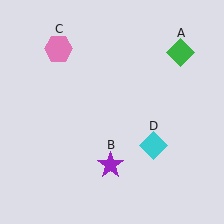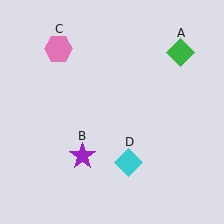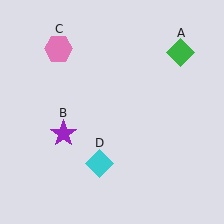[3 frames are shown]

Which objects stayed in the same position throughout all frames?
Green diamond (object A) and pink hexagon (object C) remained stationary.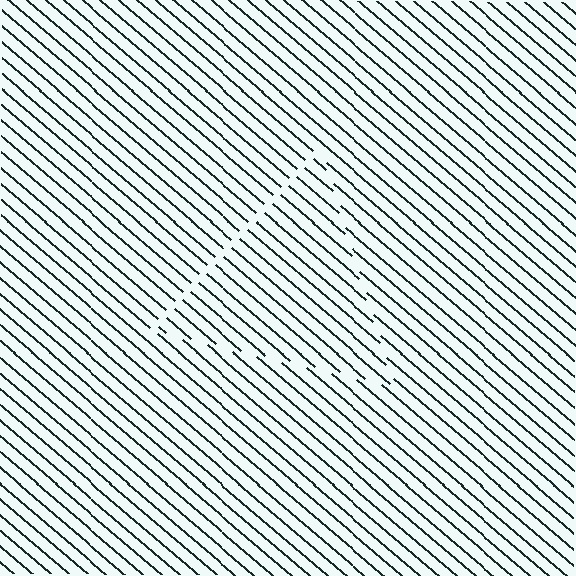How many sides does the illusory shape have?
3 sides — the line-ends trace a triangle.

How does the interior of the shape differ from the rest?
The interior of the shape contains the same grating, shifted by half a period — the contour is defined by the phase discontinuity where line-ends from the inner and outer gratings abut.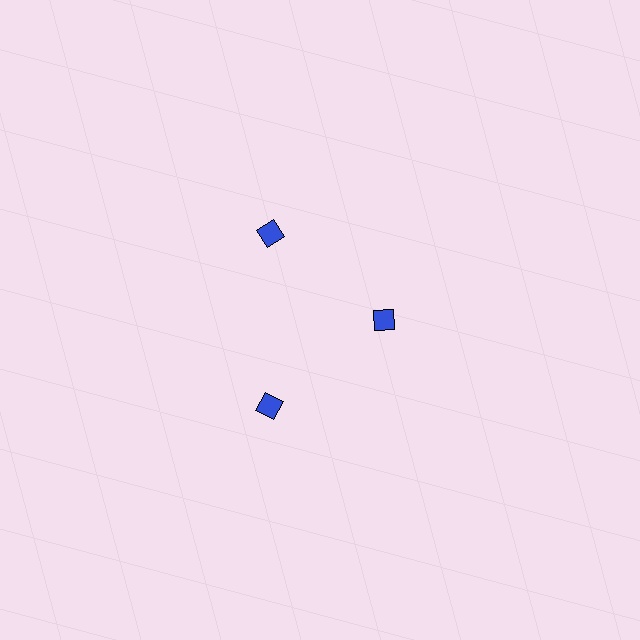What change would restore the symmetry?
The symmetry would be restored by moving it outward, back onto the ring so that all 3 diamonds sit at equal angles and equal distance from the center.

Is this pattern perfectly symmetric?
No. The 3 blue diamonds are arranged in a ring, but one element near the 3 o'clock position is pulled inward toward the center, breaking the 3-fold rotational symmetry.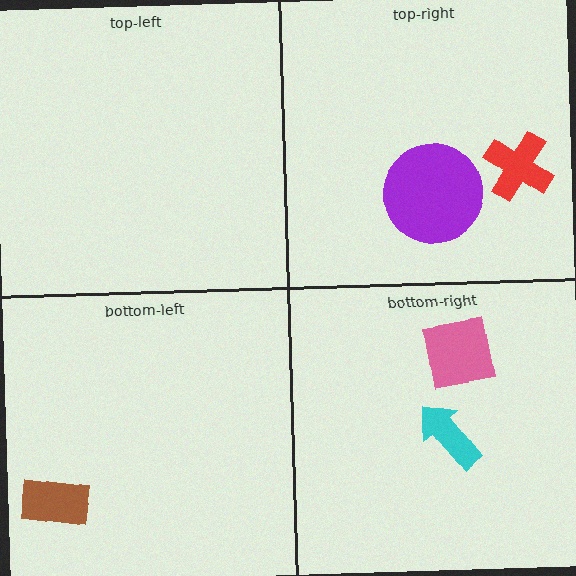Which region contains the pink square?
The bottom-right region.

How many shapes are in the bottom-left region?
1.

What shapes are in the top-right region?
The purple circle, the red cross.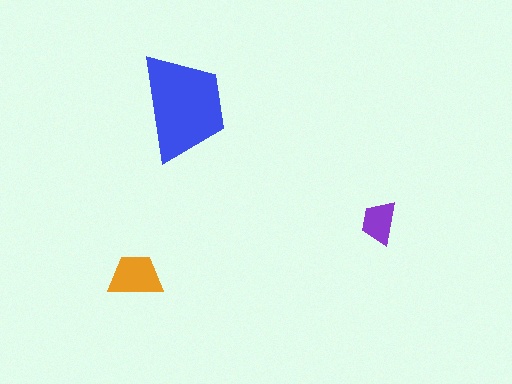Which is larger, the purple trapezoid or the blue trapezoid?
The blue one.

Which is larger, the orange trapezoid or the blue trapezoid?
The blue one.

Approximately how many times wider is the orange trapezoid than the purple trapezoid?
About 1.5 times wider.